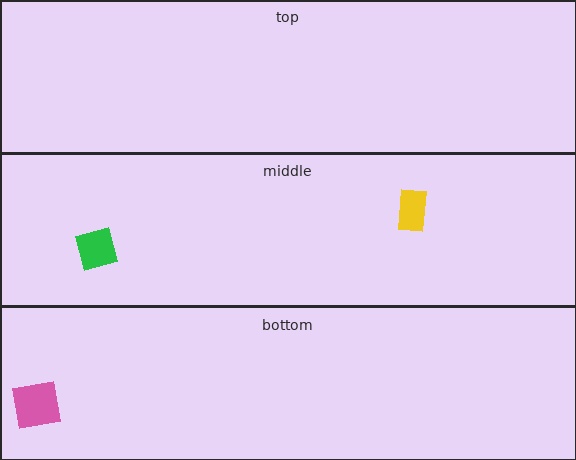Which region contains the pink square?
The bottom region.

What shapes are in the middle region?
The green square, the yellow rectangle.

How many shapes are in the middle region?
2.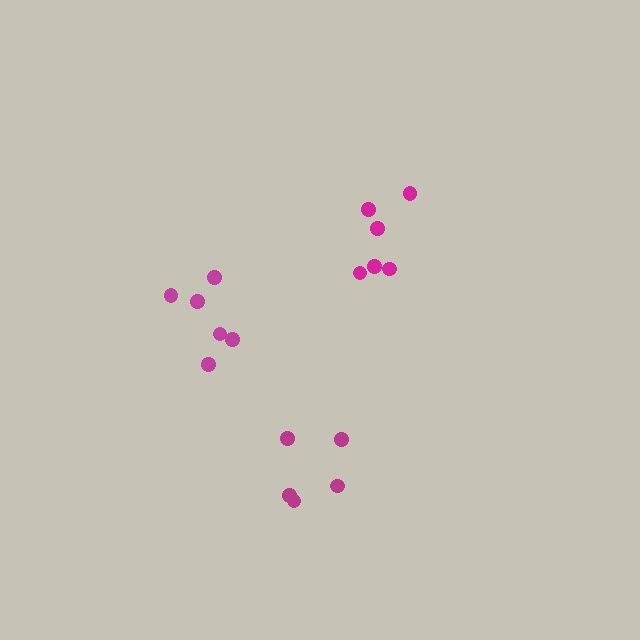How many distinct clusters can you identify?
There are 3 distinct clusters.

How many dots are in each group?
Group 1: 6 dots, Group 2: 6 dots, Group 3: 5 dots (17 total).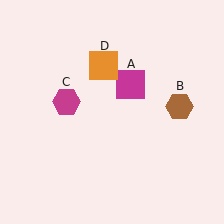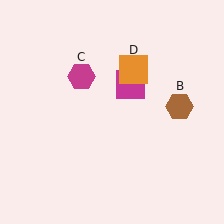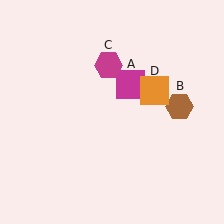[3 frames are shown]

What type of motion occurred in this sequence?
The magenta hexagon (object C), orange square (object D) rotated clockwise around the center of the scene.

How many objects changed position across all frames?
2 objects changed position: magenta hexagon (object C), orange square (object D).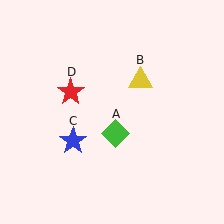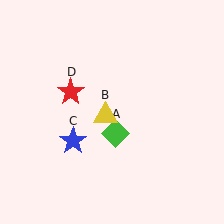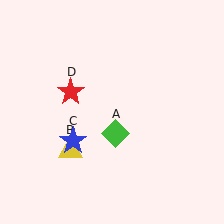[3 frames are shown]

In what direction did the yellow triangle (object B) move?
The yellow triangle (object B) moved down and to the left.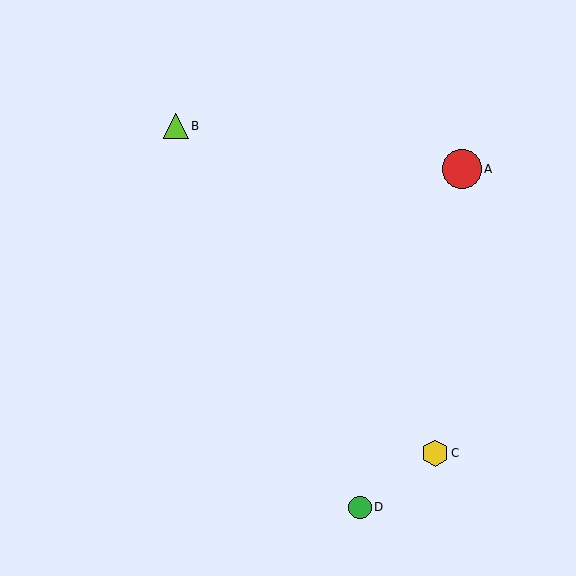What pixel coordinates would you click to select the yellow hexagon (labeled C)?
Click at (435, 453) to select the yellow hexagon C.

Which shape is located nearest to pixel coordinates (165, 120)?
The lime triangle (labeled B) at (176, 126) is nearest to that location.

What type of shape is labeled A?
Shape A is a red circle.